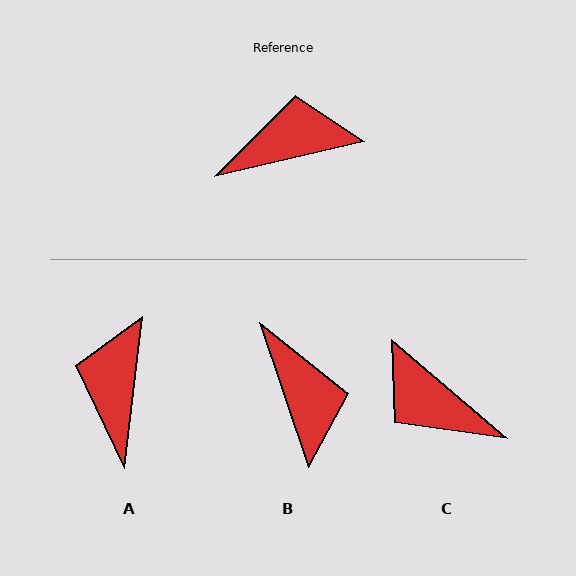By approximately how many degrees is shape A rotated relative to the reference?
Approximately 70 degrees counter-clockwise.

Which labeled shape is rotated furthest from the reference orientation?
C, about 126 degrees away.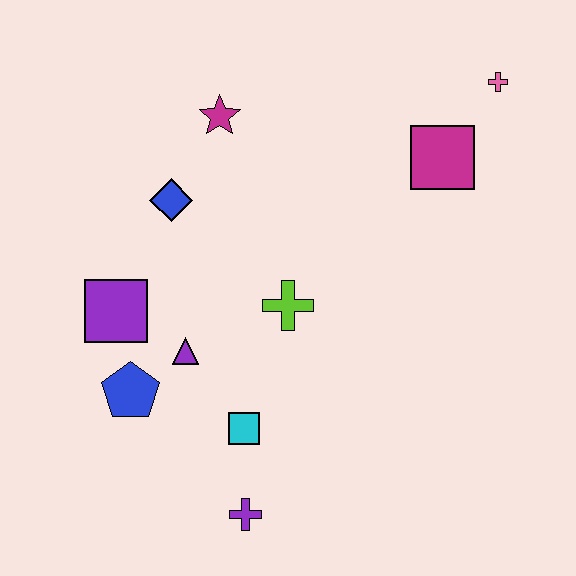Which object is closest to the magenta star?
The blue diamond is closest to the magenta star.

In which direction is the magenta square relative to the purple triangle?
The magenta square is to the right of the purple triangle.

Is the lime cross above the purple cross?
Yes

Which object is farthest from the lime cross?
The pink cross is farthest from the lime cross.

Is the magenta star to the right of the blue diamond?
Yes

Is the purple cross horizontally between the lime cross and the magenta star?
Yes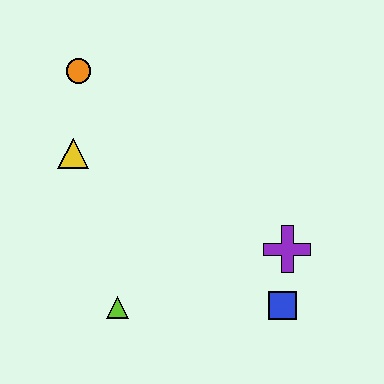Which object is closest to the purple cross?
The blue square is closest to the purple cross.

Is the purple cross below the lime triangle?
No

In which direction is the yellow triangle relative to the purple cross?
The yellow triangle is to the left of the purple cross.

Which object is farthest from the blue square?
The orange circle is farthest from the blue square.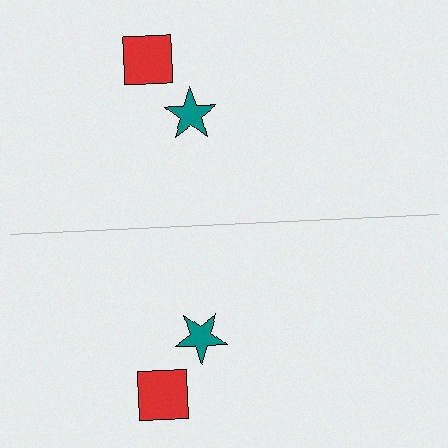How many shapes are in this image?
There are 4 shapes in this image.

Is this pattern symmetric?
Yes, this pattern has bilateral (reflection) symmetry.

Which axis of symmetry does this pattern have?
The pattern has a horizontal axis of symmetry running through the center of the image.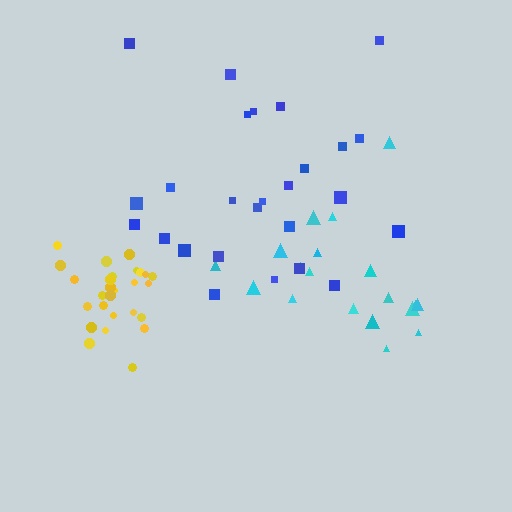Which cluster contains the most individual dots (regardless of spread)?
Blue (27).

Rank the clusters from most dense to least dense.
yellow, cyan, blue.